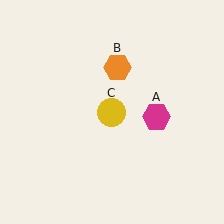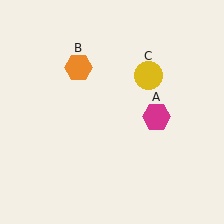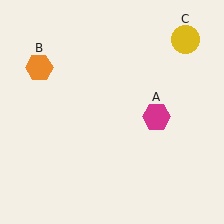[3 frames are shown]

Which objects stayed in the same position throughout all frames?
Magenta hexagon (object A) remained stationary.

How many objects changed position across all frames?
2 objects changed position: orange hexagon (object B), yellow circle (object C).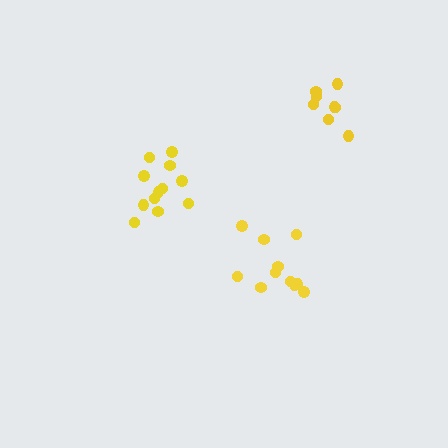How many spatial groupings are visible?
There are 3 spatial groupings.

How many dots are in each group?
Group 1: 8 dots, Group 2: 12 dots, Group 3: 11 dots (31 total).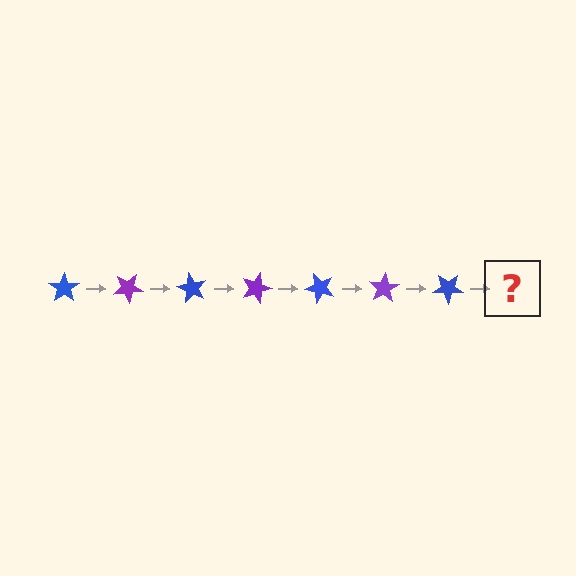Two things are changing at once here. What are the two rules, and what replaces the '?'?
The two rules are that it rotates 30 degrees each step and the color cycles through blue and purple. The '?' should be a purple star, rotated 210 degrees from the start.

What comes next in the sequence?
The next element should be a purple star, rotated 210 degrees from the start.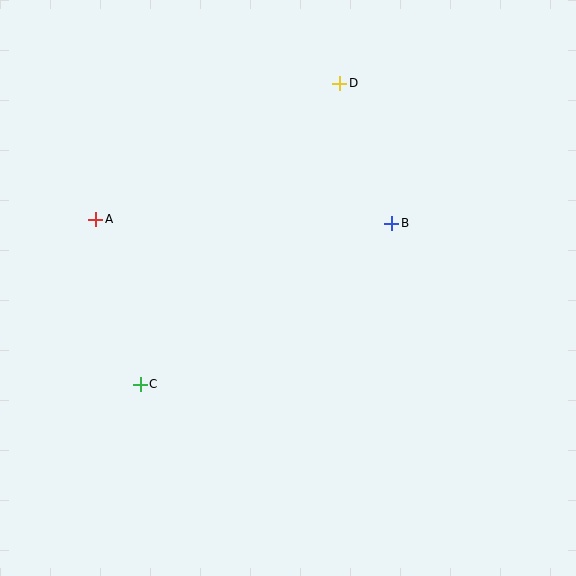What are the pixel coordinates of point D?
Point D is at (340, 83).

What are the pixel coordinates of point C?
Point C is at (140, 384).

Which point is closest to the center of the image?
Point B at (392, 223) is closest to the center.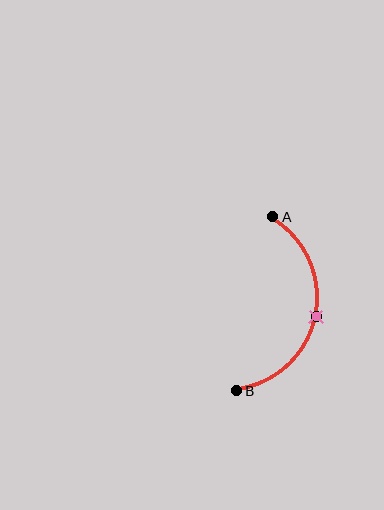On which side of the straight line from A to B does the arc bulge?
The arc bulges to the right of the straight line connecting A and B.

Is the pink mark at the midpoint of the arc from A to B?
Yes. The pink mark lies on the arc at equal arc-length from both A and B — it is the arc midpoint.